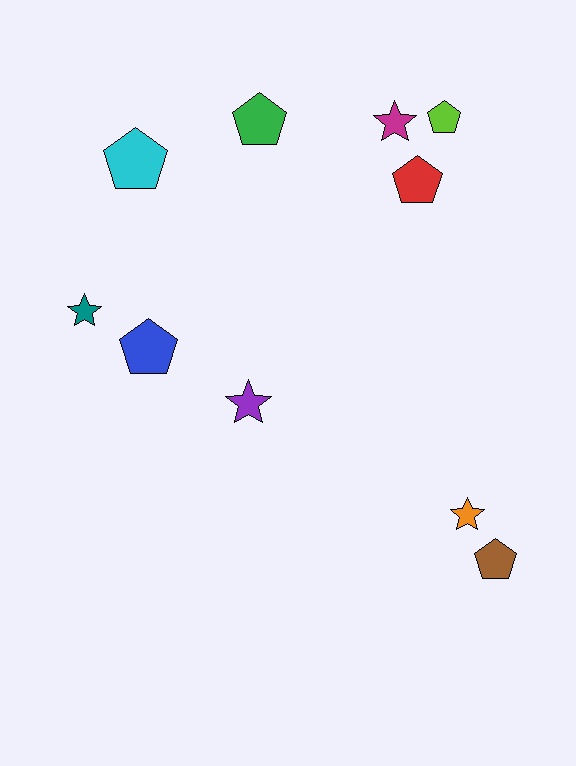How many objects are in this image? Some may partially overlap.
There are 10 objects.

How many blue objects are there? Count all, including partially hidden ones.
There is 1 blue object.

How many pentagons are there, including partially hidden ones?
There are 6 pentagons.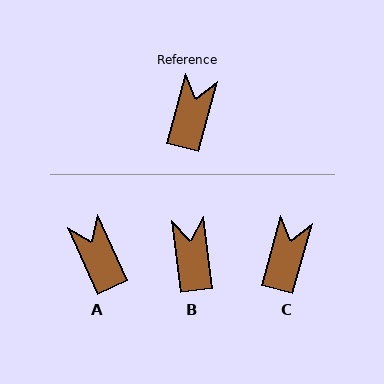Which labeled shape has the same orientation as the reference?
C.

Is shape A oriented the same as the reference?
No, it is off by about 39 degrees.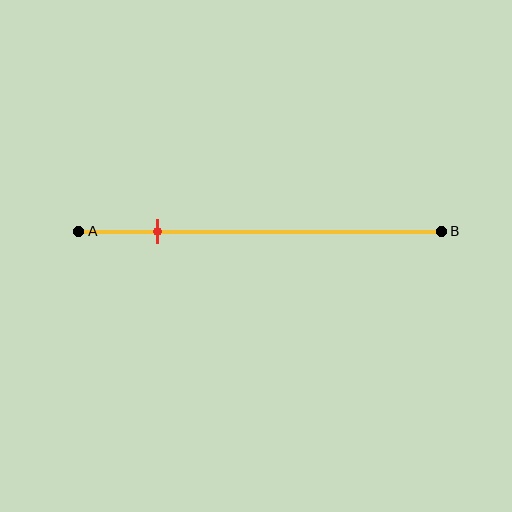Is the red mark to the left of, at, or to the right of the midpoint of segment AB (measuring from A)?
The red mark is to the left of the midpoint of segment AB.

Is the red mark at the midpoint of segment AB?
No, the mark is at about 20% from A, not at the 50% midpoint.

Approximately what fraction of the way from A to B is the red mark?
The red mark is approximately 20% of the way from A to B.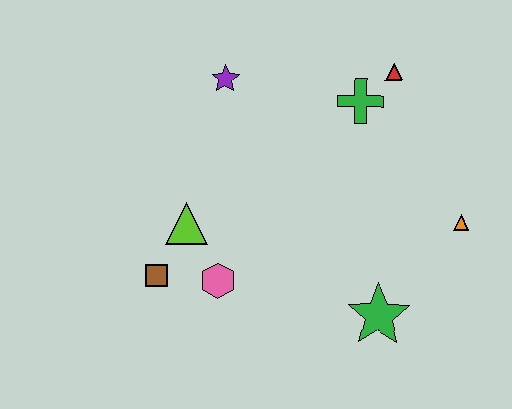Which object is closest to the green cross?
The red triangle is closest to the green cross.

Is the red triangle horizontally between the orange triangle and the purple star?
Yes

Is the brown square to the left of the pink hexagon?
Yes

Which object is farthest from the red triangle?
The brown square is farthest from the red triangle.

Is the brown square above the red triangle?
No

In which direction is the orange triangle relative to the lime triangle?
The orange triangle is to the right of the lime triangle.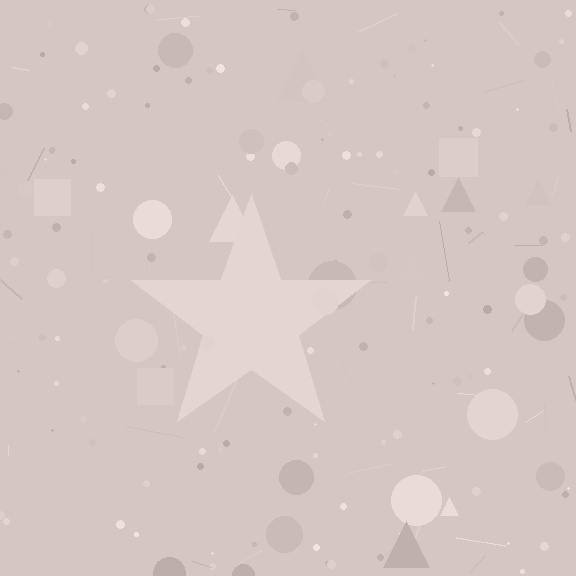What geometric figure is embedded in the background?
A star is embedded in the background.